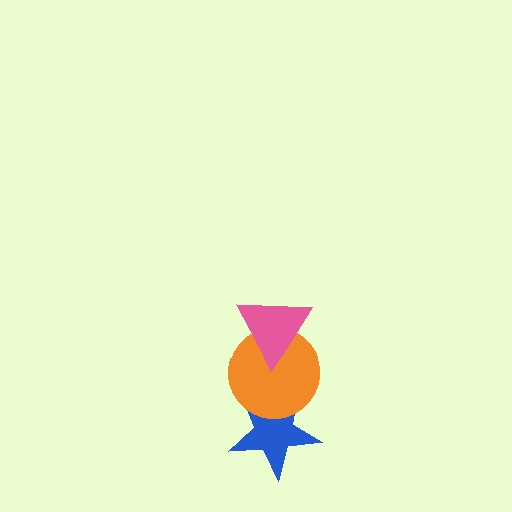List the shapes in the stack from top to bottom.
From top to bottom: the pink triangle, the orange circle, the blue star.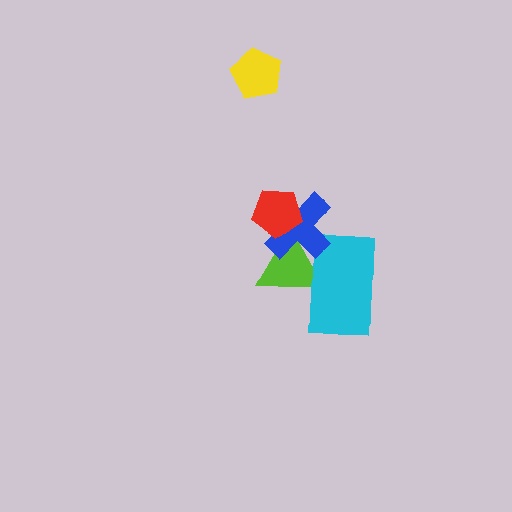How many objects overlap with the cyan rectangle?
2 objects overlap with the cyan rectangle.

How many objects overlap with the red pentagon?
2 objects overlap with the red pentagon.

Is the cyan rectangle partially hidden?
Yes, it is partially covered by another shape.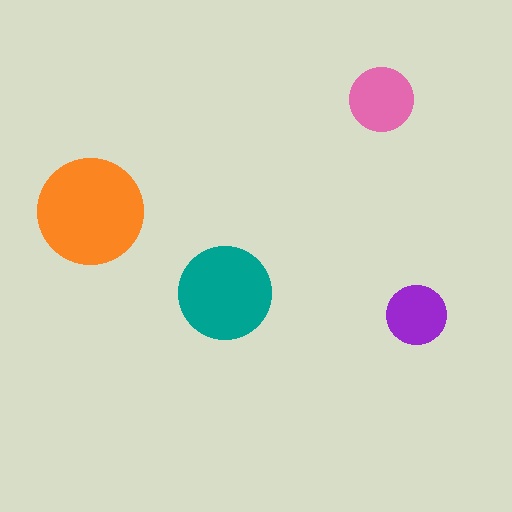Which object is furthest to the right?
The purple circle is rightmost.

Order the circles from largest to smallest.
the orange one, the teal one, the pink one, the purple one.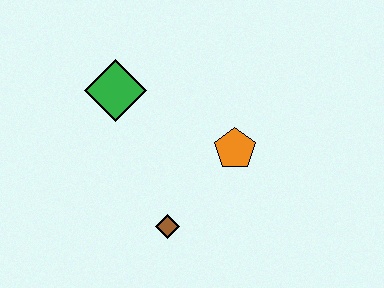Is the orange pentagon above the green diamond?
No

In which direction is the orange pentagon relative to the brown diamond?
The orange pentagon is above the brown diamond.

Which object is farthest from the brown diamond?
The green diamond is farthest from the brown diamond.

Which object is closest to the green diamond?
The orange pentagon is closest to the green diamond.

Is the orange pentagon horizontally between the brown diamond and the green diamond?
No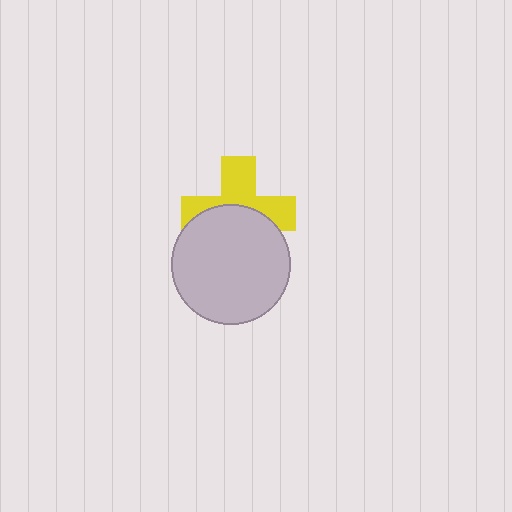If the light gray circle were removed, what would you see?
You would see the complete yellow cross.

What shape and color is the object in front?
The object in front is a light gray circle.